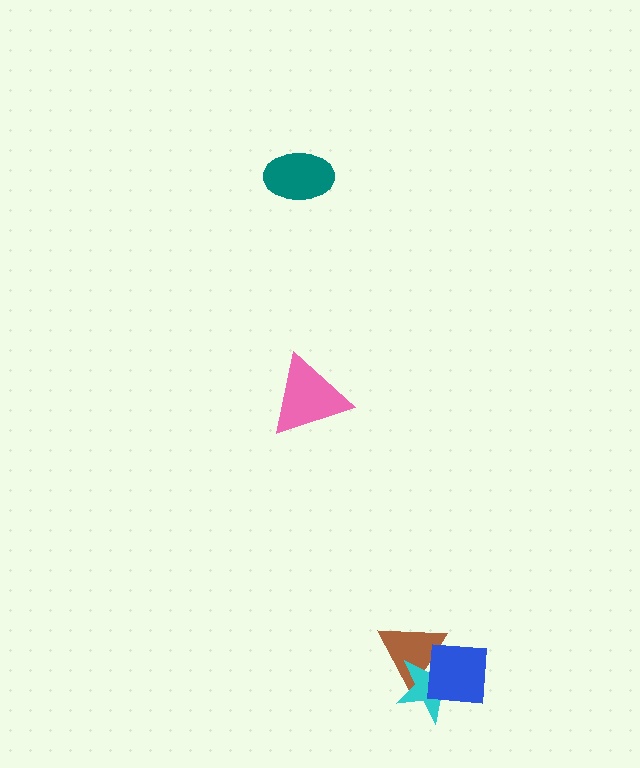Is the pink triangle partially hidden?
No, no other shape covers it.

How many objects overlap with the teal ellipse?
0 objects overlap with the teal ellipse.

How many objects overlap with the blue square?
2 objects overlap with the blue square.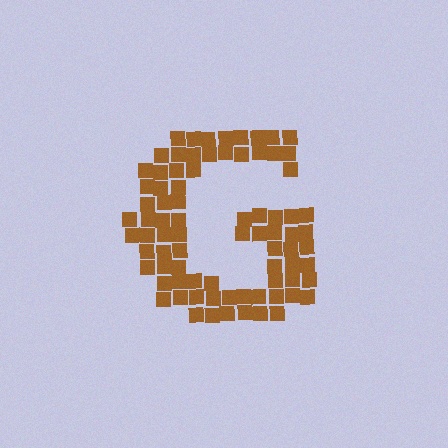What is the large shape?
The large shape is the letter G.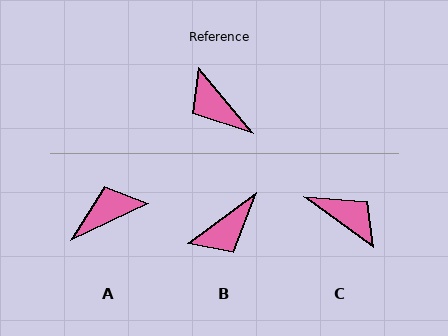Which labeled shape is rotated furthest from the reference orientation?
C, about 166 degrees away.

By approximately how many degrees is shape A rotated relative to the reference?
Approximately 105 degrees clockwise.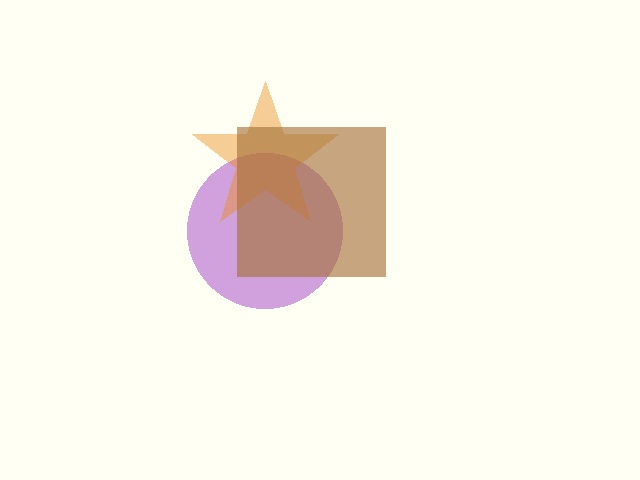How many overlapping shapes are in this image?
There are 3 overlapping shapes in the image.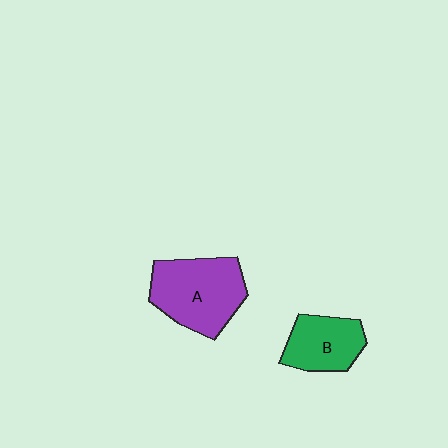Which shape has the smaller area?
Shape B (green).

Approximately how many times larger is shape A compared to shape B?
Approximately 1.5 times.